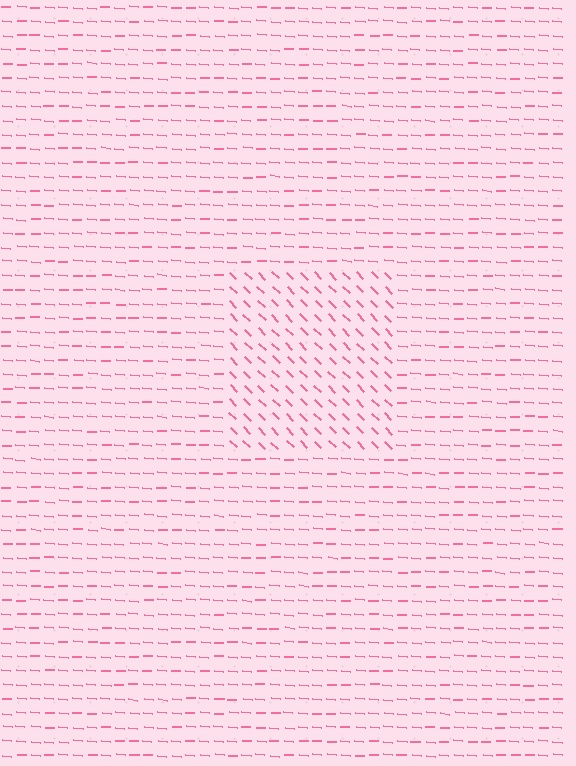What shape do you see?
I see a rectangle.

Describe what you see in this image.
The image is filled with small pink line segments. A rectangle region in the image has lines oriented differently from the surrounding lines, creating a visible texture boundary.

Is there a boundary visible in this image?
Yes, there is a texture boundary formed by a change in line orientation.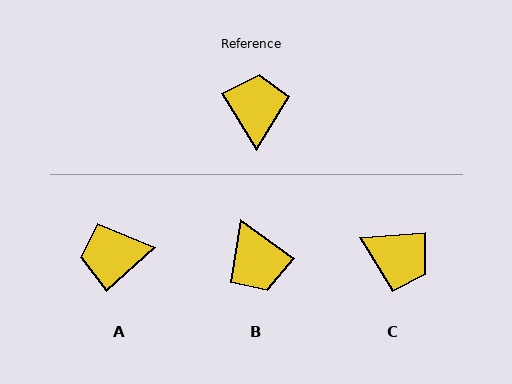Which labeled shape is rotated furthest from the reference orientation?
B, about 157 degrees away.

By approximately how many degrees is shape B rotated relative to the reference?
Approximately 157 degrees clockwise.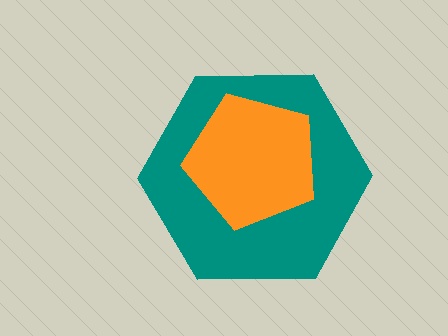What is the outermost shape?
The teal hexagon.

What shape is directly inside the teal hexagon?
The orange pentagon.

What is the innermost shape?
The orange pentagon.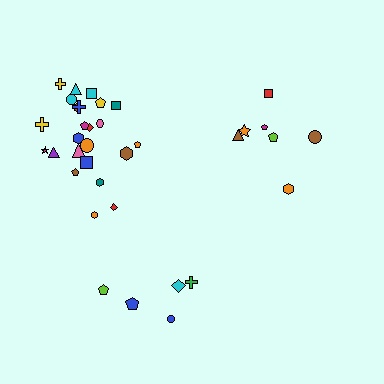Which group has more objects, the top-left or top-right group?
The top-left group.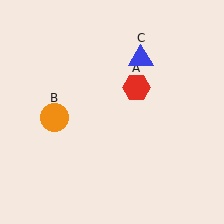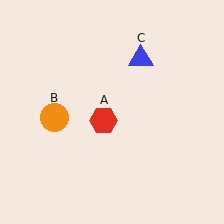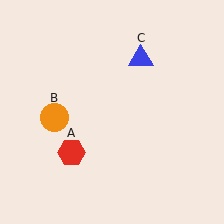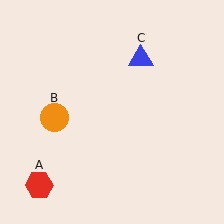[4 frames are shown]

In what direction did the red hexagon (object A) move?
The red hexagon (object A) moved down and to the left.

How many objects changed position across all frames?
1 object changed position: red hexagon (object A).